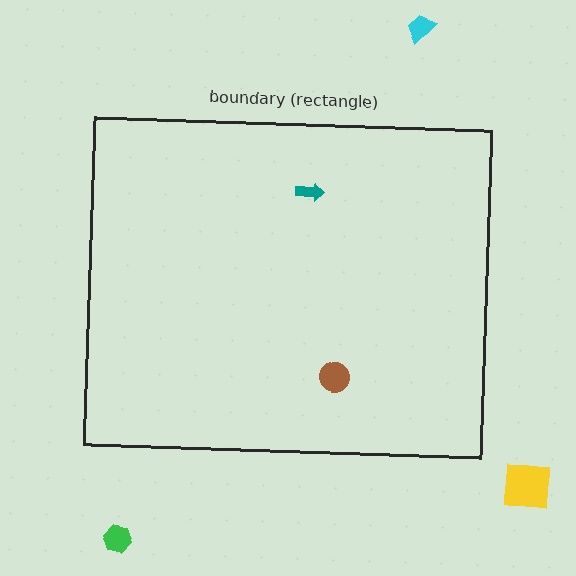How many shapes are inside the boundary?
2 inside, 3 outside.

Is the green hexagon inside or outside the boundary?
Outside.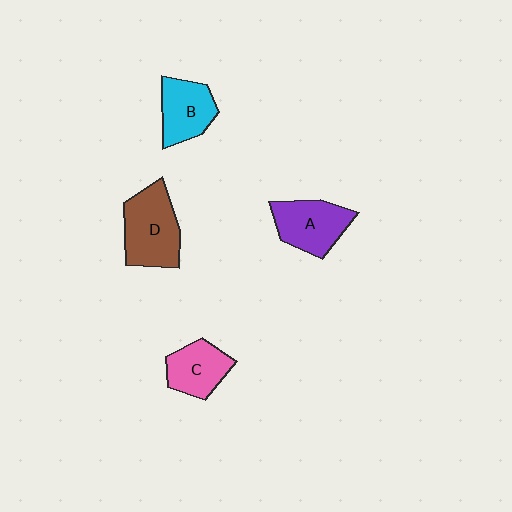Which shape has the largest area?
Shape D (brown).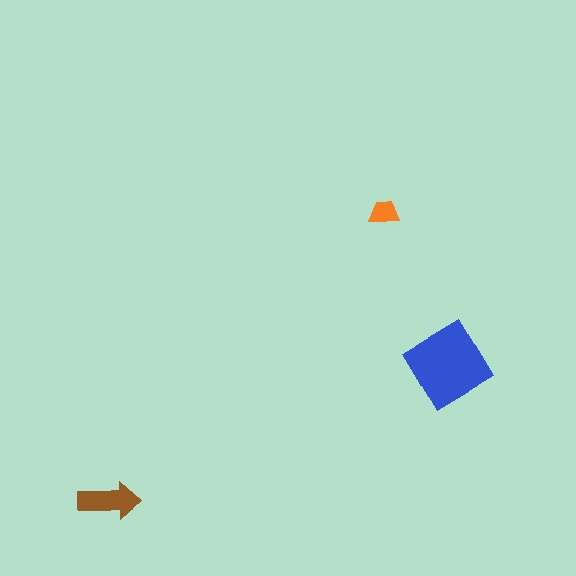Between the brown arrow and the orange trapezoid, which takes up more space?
The brown arrow.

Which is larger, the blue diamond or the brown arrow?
The blue diamond.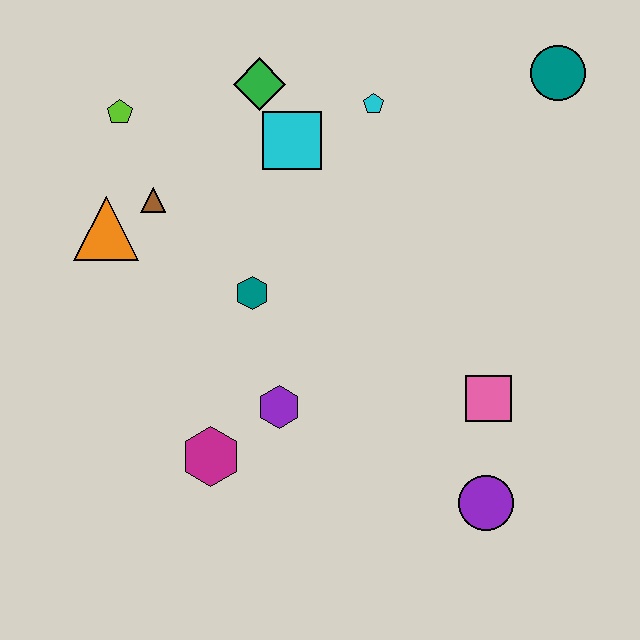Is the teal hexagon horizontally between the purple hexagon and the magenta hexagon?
Yes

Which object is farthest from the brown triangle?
The purple circle is farthest from the brown triangle.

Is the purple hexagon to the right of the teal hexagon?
Yes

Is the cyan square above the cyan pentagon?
No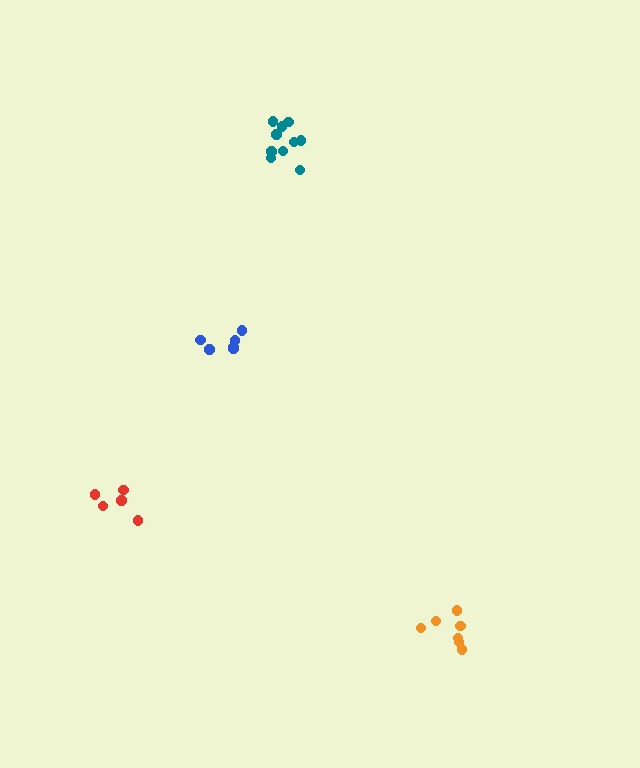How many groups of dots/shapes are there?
There are 4 groups.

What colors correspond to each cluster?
The clusters are colored: teal, red, blue, orange.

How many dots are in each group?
Group 1: 10 dots, Group 2: 5 dots, Group 3: 6 dots, Group 4: 7 dots (28 total).